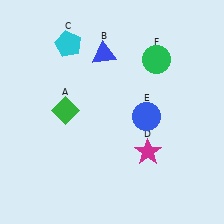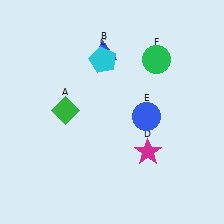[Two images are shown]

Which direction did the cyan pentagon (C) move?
The cyan pentagon (C) moved right.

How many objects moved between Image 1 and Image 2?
1 object moved between the two images.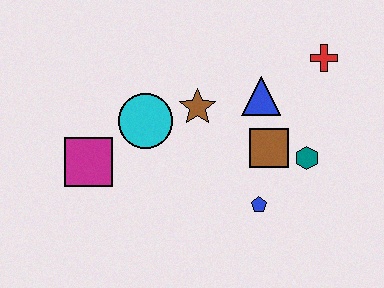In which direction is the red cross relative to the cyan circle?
The red cross is to the right of the cyan circle.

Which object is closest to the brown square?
The teal hexagon is closest to the brown square.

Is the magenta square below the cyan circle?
Yes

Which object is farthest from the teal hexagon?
The magenta square is farthest from the teal hexagon.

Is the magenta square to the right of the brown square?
No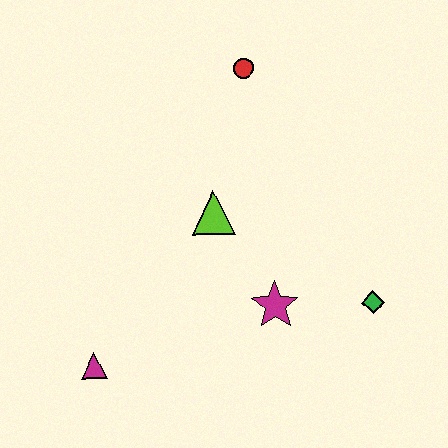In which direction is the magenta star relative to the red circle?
The magenta star is below the red circle.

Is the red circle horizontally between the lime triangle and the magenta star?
Yes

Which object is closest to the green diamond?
The magenta star is closest to the green diamond.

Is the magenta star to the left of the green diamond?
Yes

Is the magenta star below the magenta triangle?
No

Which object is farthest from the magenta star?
The red circle is farthest from the magenta star.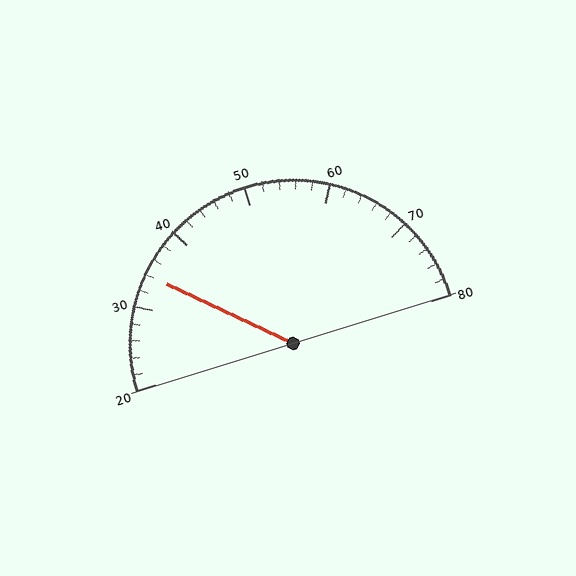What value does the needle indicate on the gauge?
The needle indicates approximately 34.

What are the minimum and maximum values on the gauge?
The gauge ranges from 20 to 80.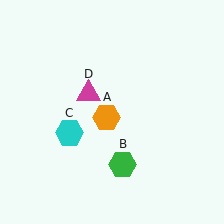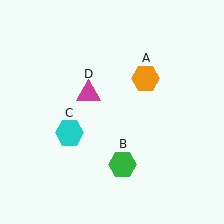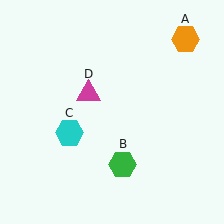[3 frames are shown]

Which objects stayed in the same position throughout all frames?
Green hexagon (object B) and cyan hexagon (object C) and magenta triangle (object D) remained stationary.